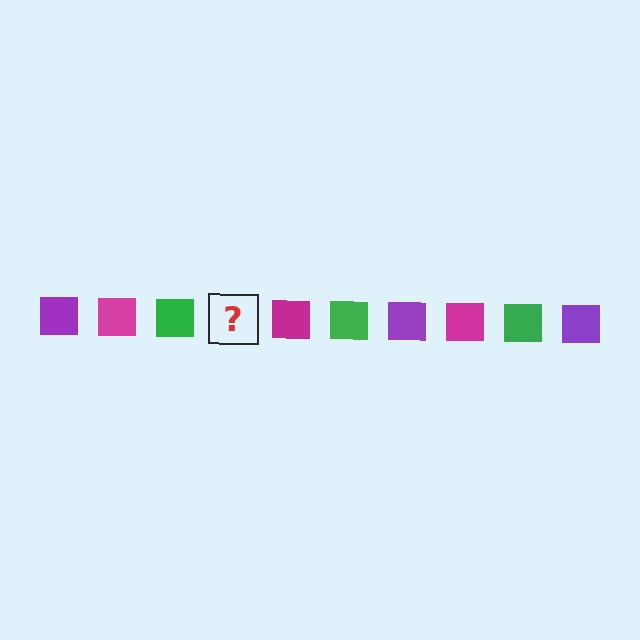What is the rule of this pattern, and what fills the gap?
The rule is that the pattern cycles through purple, magenta, green squares. The gap should be filled with a purple square.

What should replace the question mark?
The question mark should be replaced with a purple square.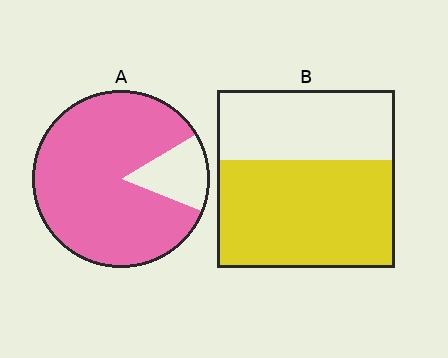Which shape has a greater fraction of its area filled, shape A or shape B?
Shape A.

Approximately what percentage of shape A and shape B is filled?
A is approximately 85% and B is approximately 60%.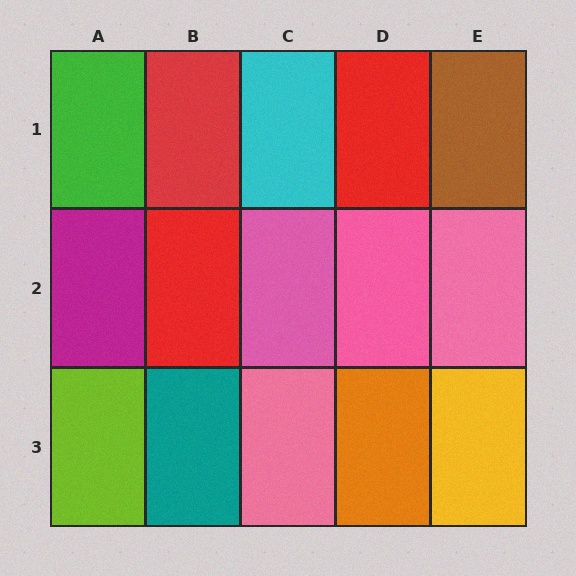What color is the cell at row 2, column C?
Pink.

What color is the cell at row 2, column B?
Red.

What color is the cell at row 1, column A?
Green.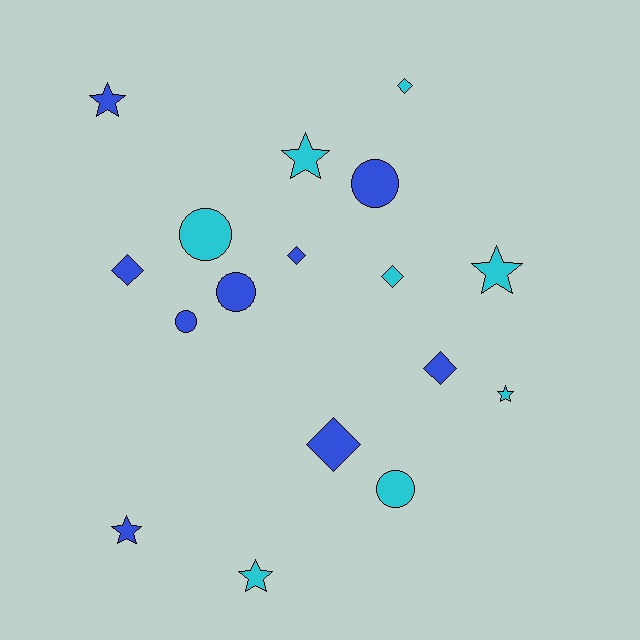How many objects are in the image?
There are 17 objects.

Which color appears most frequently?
Blue, with 9 objects.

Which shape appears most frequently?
Diamond, with 6 objects.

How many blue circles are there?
There are 3 blue circles.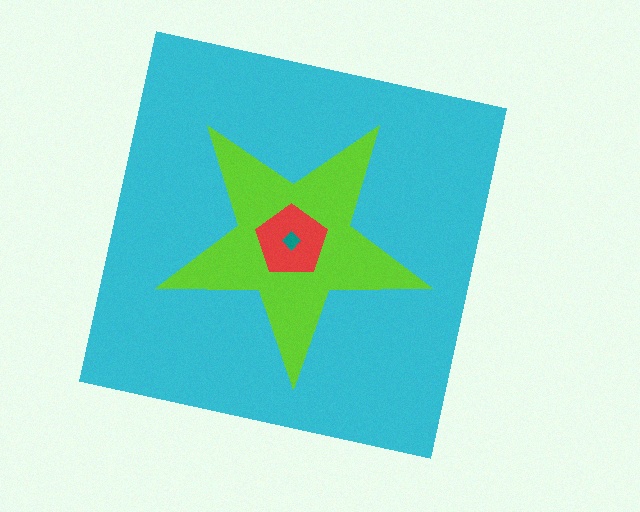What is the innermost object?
The teal diamond.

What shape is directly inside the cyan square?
The lime star.